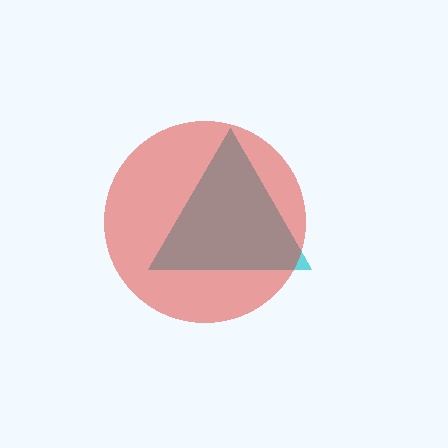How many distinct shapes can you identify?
There are 2 distinct shapes: a cyan triangle, a red circle.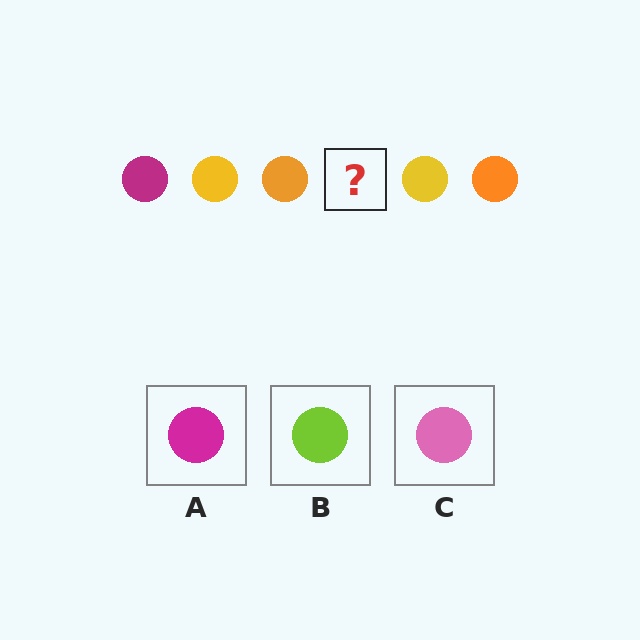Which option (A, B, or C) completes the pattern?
A.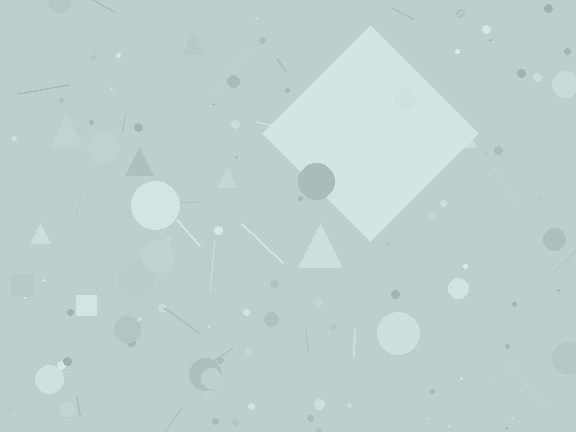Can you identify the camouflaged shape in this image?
The camouflaged shape is a diamond.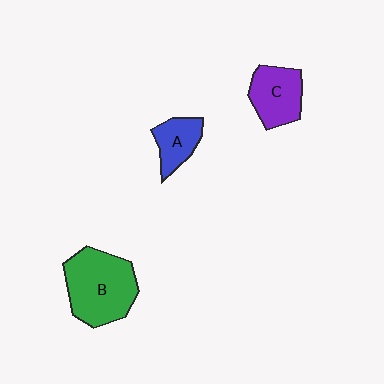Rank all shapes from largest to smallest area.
From largest to smallest: B (green), C (purple), A (blue).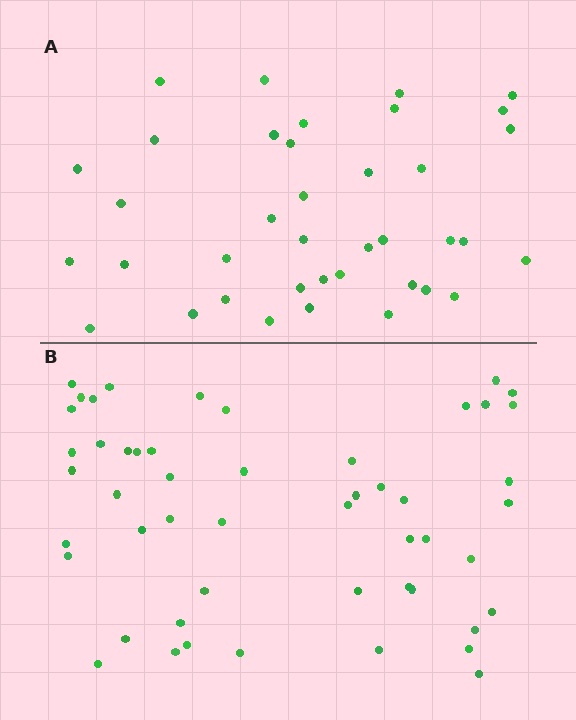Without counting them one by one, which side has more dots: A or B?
Region B (the bottom region) has more dots.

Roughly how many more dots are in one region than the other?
Region B has approximately 15 more dots than region A.